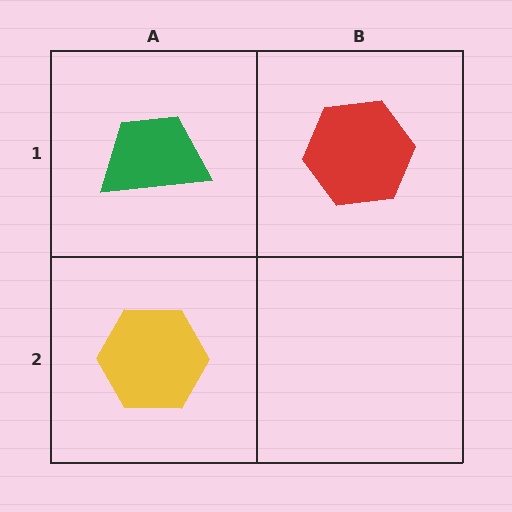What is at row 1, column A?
A green trapezoid.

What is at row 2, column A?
A yellow hexagon.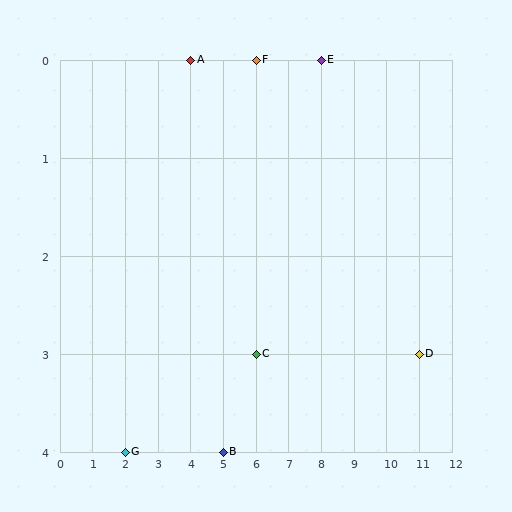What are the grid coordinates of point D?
Point D is at grid coordinates (11, 3).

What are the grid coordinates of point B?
Point B is at grid coordinates (5, 4).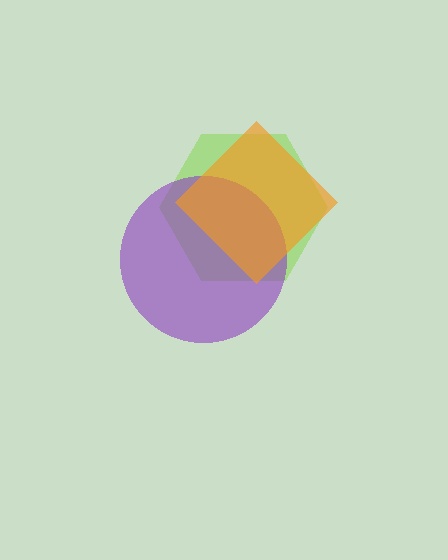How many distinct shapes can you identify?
There are 3 distinct shapes: a lime hexagon, a purple circle, an orange diamond.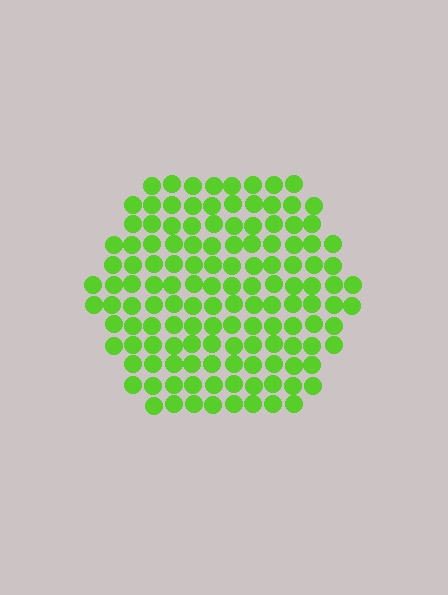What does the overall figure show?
The overall figure shows a hexagon.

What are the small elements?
The small elements are circles.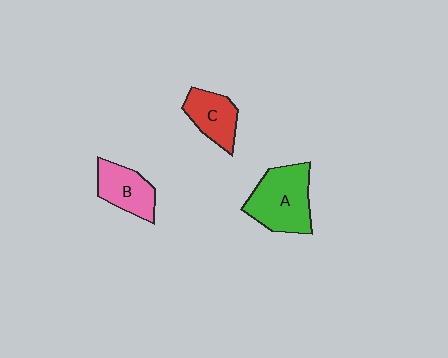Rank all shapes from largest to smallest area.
From largest to smallest: A (green), B (pink), C (red).